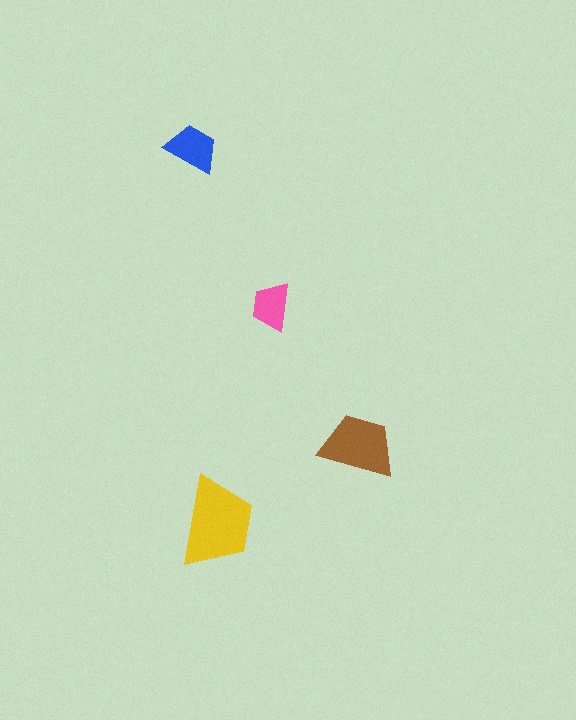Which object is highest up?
The blue trapezoid is topmost.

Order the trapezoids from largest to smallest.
the yellow one, the brown one, the blue one, the pink one.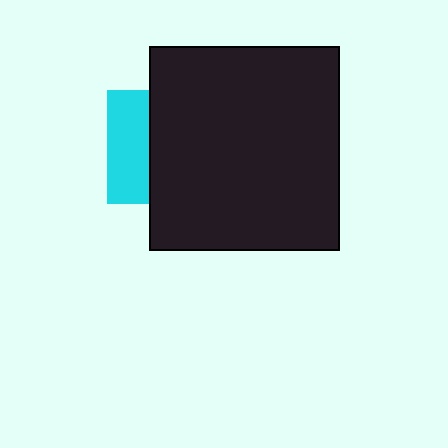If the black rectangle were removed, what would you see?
You would see the complete cyan square.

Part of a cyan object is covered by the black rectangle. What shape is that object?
It is a square.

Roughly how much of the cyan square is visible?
A small part of it is visible (roughly 37%).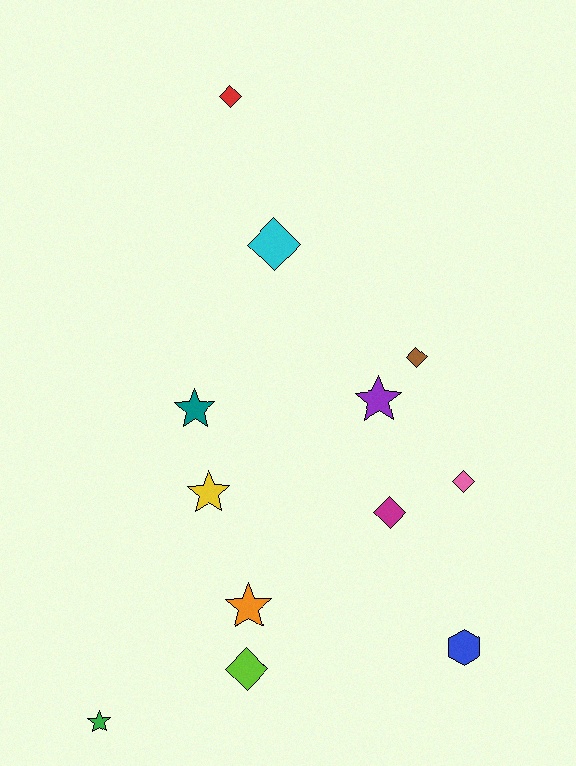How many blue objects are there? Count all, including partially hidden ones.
There is 1 blue object.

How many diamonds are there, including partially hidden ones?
There are 6 diamonds.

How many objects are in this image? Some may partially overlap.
There are 12 objects.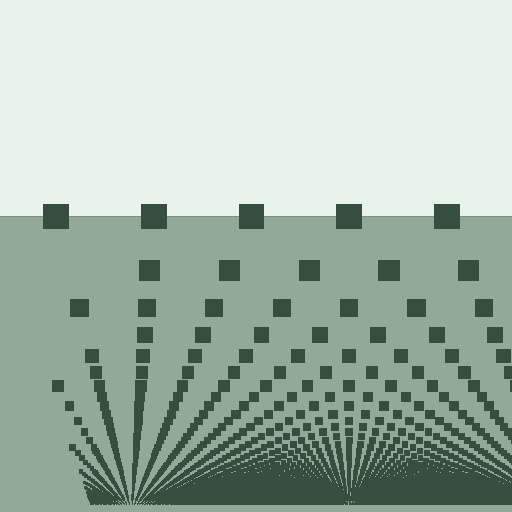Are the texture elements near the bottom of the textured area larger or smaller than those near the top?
Smaller. The gradient is inverted — elements near the bottom are smaller and denser.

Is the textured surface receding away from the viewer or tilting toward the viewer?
The surface appears to tilt toward the viewer. Texture elements get larger and sparser toward the top.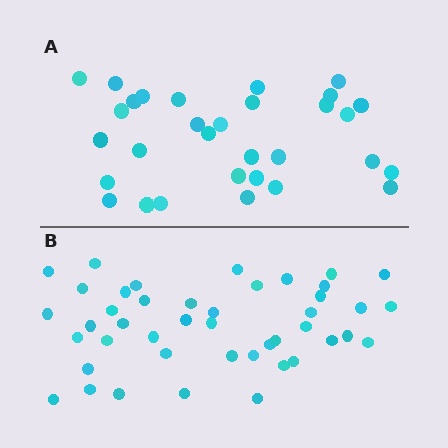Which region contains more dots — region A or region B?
Region B (the bottom region) has more dots.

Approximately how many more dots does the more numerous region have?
Region B has approximately 15 more dots than region A.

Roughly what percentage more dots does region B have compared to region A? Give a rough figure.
About 40% more.